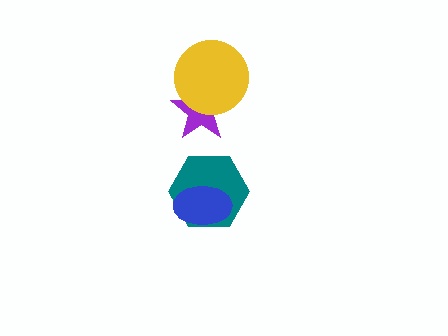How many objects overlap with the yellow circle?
1 object overlaps with the yellow circle.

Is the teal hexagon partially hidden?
Yes, it is partially covered by another shape.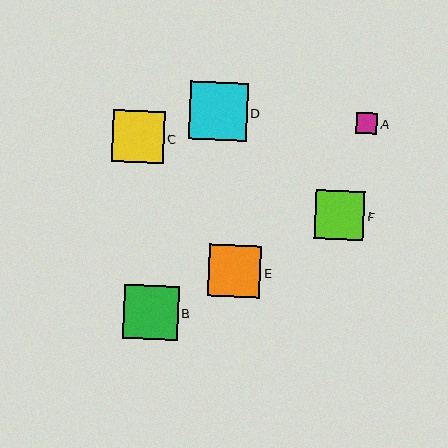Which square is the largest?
Square D is the largest with a size of approximately 58 pixels.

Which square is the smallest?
Square A is the smallest with a size of approximately 21 pixels.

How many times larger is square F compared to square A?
Square F is approximately 2.4 times the size of square A.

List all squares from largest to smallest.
From largest to smallest: D, B, E, C, F, A.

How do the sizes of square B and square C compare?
Square B and square C are approximately the same size.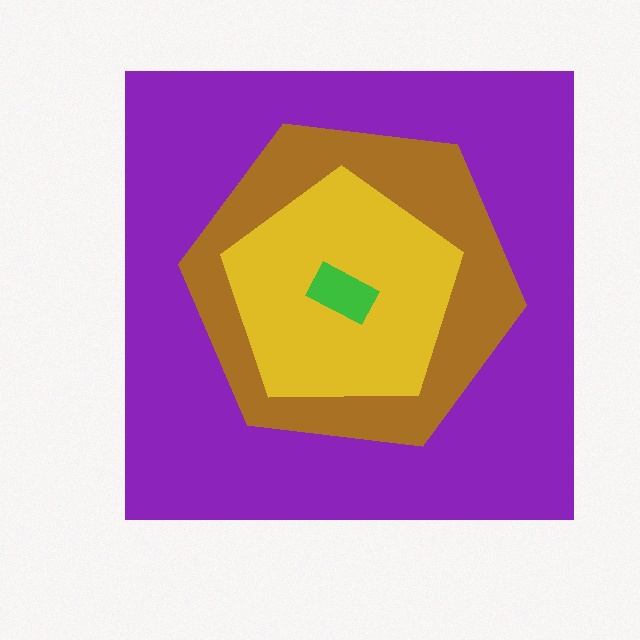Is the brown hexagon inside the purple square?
Yes.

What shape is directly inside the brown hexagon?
The yellow pentagon.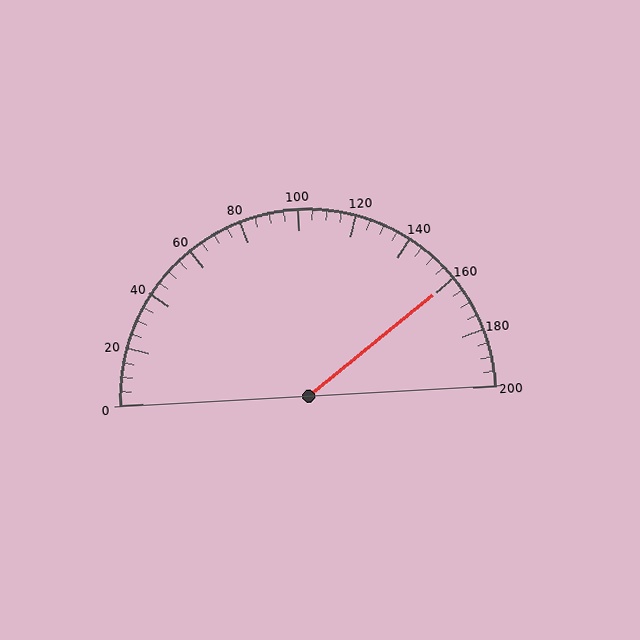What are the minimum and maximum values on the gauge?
The gauge ranges from 0 to 200.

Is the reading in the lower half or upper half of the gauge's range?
The reading is in the upper half of the range (0 to 200).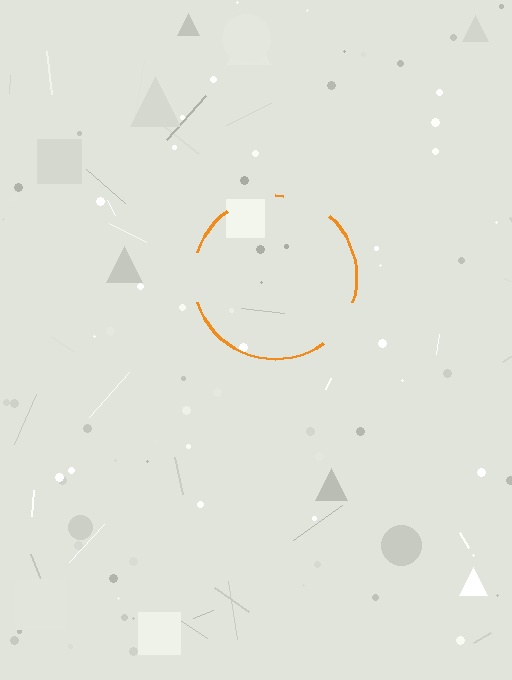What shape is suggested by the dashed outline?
The dashed outline suggests a circle.